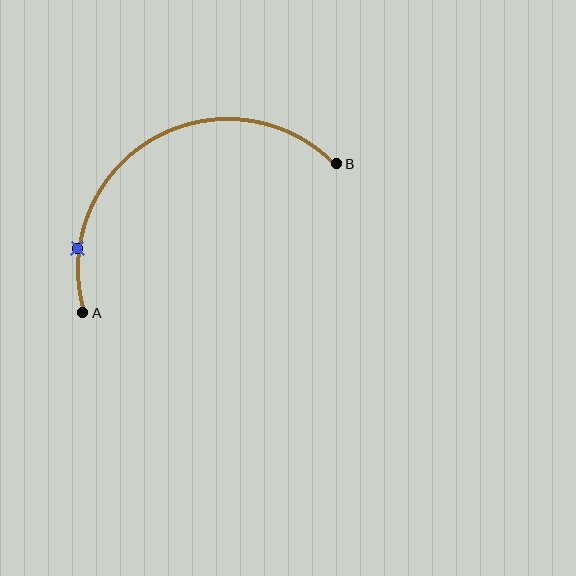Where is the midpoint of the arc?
The arc midpoint is the point on the curve farthest from the straight line joining A and B. It sits above that line.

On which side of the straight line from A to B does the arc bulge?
The arc bulges above the straight line connecting A and B.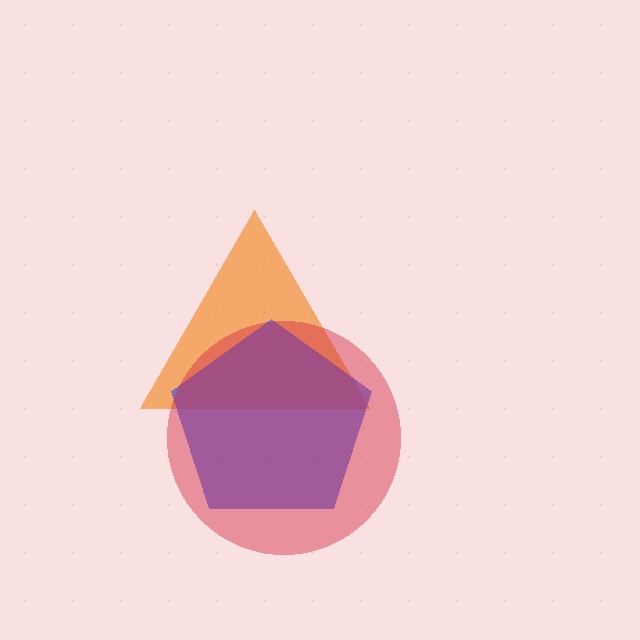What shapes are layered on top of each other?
The layered shapes are: an orange triangle, a blue pentagon, a red circle.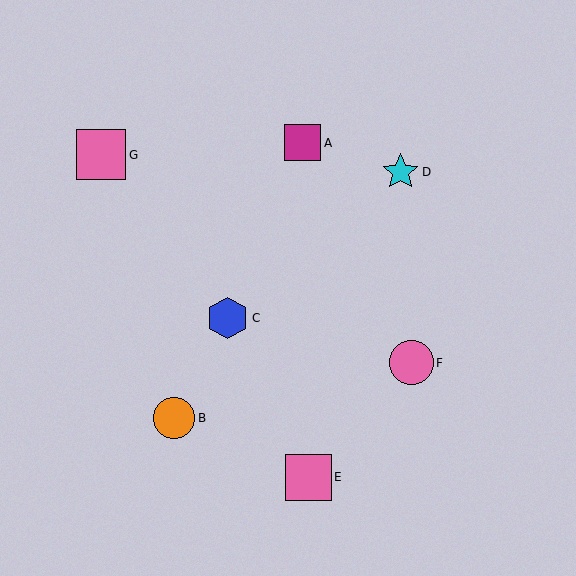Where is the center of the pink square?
The center of the pink square is at (101, 155).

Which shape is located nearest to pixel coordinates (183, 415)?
The orange circle (labeled B) at (174, 418) is nearest to that location.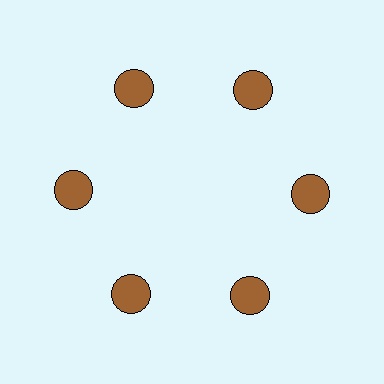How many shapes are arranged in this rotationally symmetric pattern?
There are 6 shapes, arranged in 6 groups of 1.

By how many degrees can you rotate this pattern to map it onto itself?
The pattern maps onto itself every 60 degrees of rotation.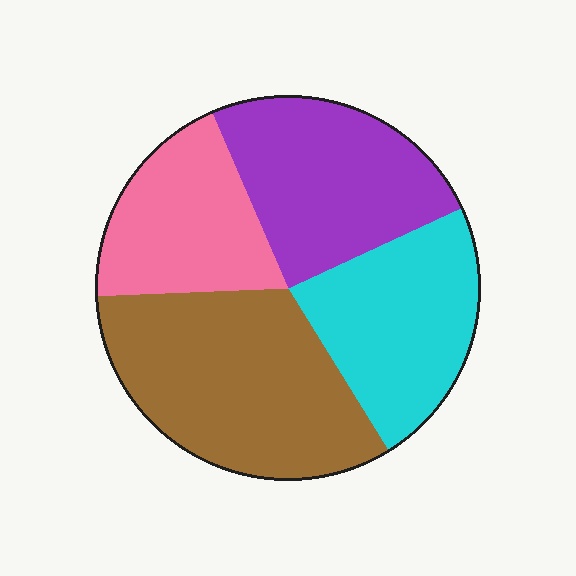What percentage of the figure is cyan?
Cyan takes up less than a quarter of the figure.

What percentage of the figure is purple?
Purple covers about 25% of the figure.